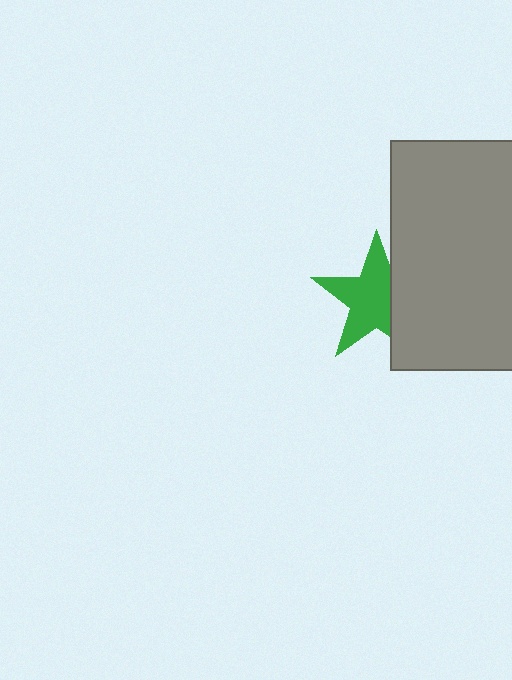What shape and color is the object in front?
The object in front is a gray rectangle.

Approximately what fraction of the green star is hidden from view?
Roughly 32% of the green star is hidden behind the gray rectangle.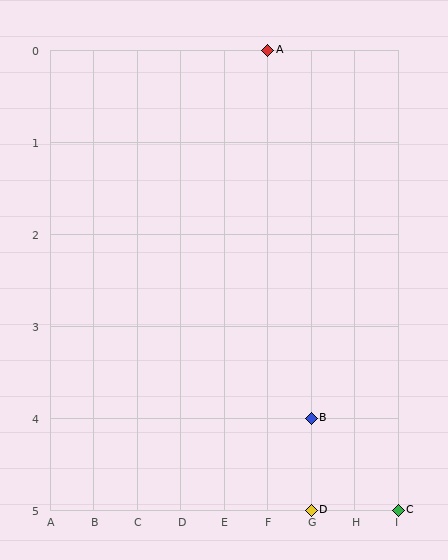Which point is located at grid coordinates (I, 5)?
Point C is at (I, 5).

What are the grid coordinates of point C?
Point C is at grid coordinates (I, 5).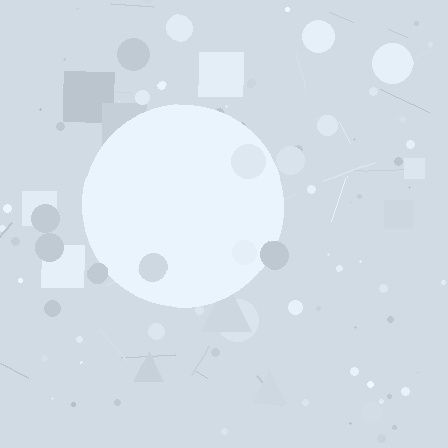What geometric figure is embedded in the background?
A circle is embedded in the background.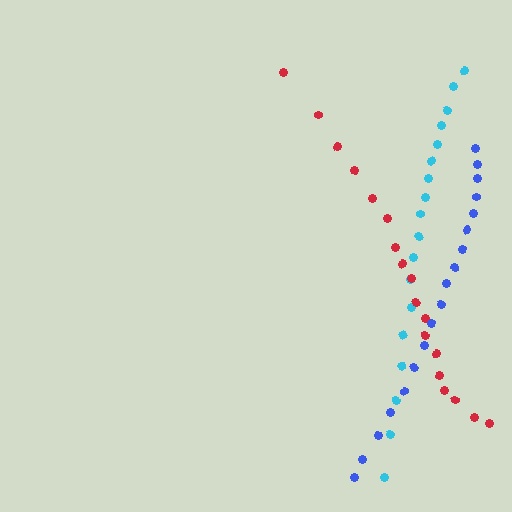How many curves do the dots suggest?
There are 3 distinct paths.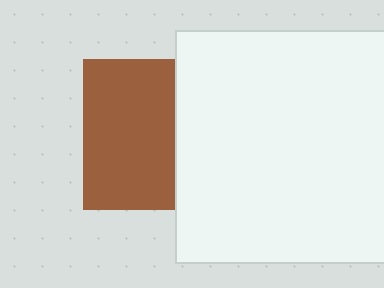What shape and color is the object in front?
The object in front is a white square.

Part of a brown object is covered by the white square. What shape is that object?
It is a square.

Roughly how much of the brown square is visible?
About half of it is visible (roughly 61%).